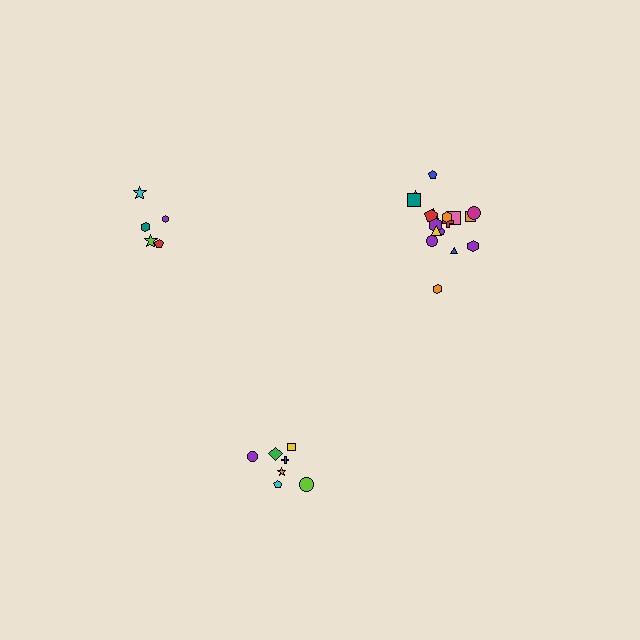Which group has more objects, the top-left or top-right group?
The top-right group.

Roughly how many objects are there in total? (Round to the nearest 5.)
Roughly 30 objects in total.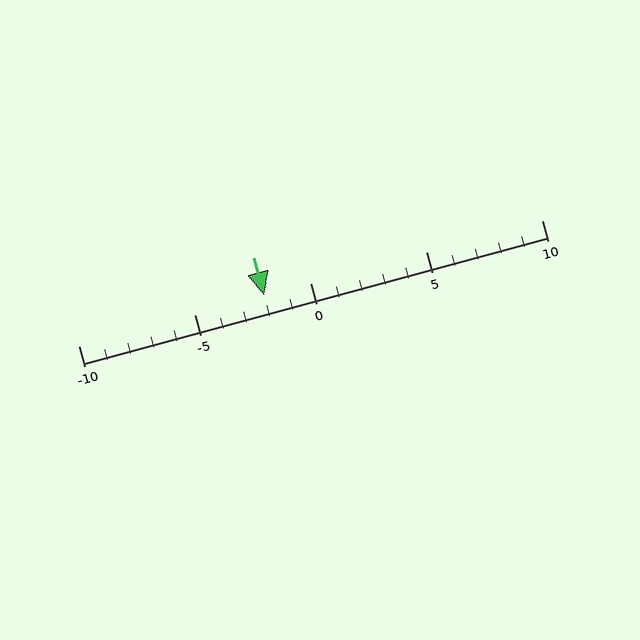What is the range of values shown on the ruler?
The ruler shows values from -10 to 10.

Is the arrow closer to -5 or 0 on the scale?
The arrow is closer to 0.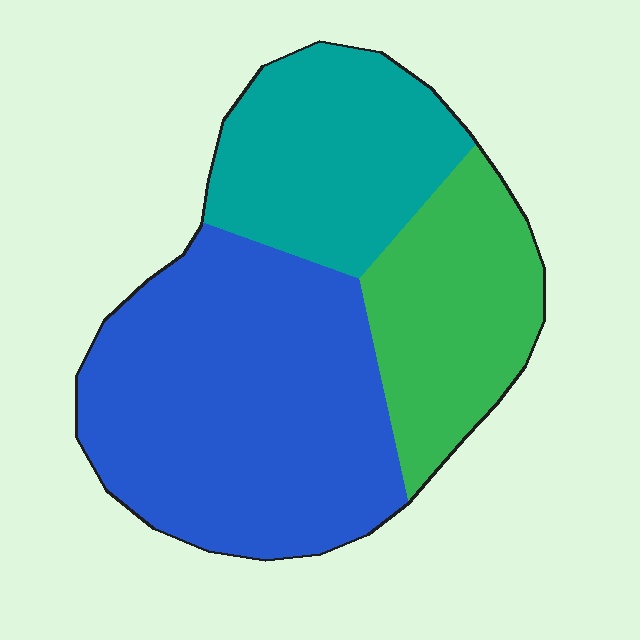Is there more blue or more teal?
Blue.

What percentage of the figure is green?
Green takes up about one quarter (1/4) of the figure.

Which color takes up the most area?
Blue, at roughly 50%.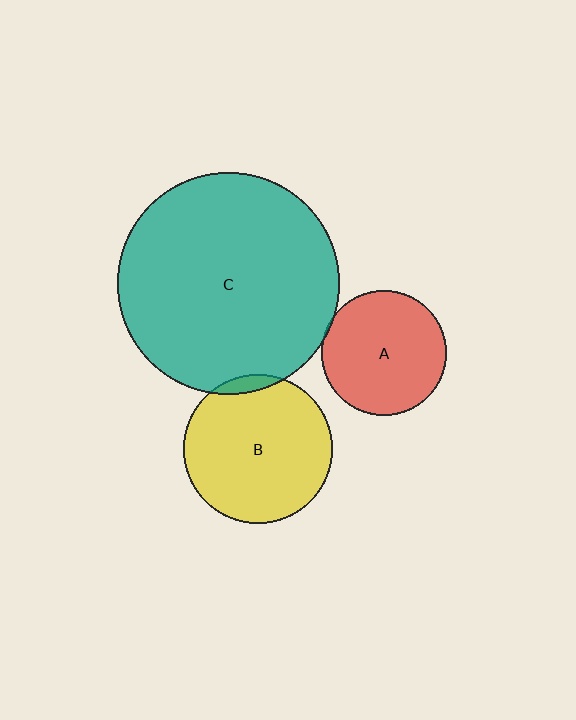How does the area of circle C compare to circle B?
Approximately 2.2 times.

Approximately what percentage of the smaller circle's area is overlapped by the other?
Approximately 5%.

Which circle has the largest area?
Circle C (teal).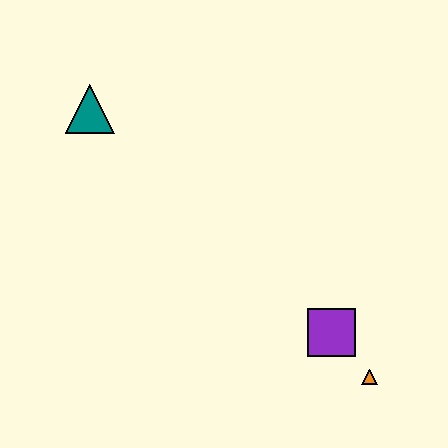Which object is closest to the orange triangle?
The purple square is closest to the orange triangle.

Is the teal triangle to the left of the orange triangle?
Yes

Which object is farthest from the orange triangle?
The teal triangle is farthest from the orange triangle.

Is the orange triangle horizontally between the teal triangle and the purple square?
No